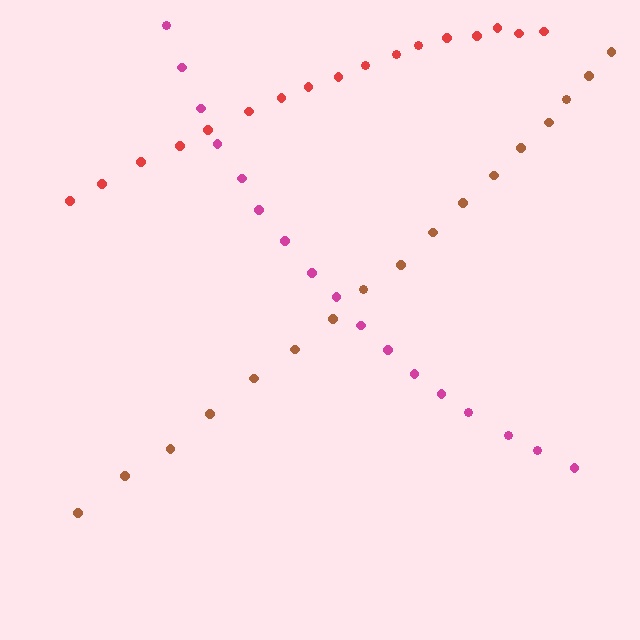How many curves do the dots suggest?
There are 3 distinct paths.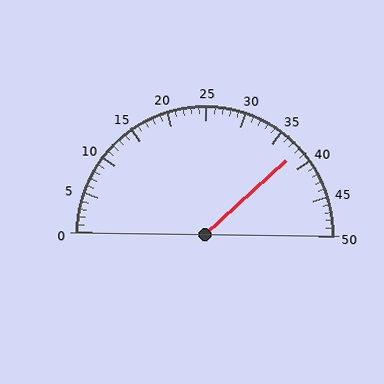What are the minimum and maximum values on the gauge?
The gauge ranges from 0 to 50.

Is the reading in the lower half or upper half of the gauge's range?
The reading is in the upper half of the range (0 to 50).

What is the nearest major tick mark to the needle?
The nearest major tick mark is 40.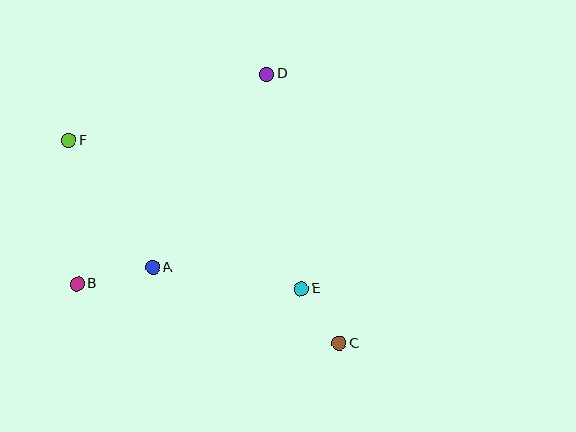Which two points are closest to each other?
Points C and E are closest to each other.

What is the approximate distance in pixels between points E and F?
The distance between E and F is approximately 276 pixels.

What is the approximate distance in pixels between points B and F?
The distance between B and F is approximately 144 pixels.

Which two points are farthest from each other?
Points C and F are farthest from each other.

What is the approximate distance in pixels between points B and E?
The distance between B and E is approximately 224 pixels.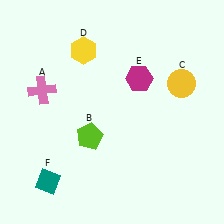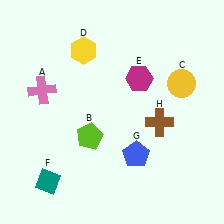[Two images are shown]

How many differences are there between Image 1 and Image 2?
There are 2 differences between the two images.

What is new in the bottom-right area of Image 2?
A brown cross (H) was added in the bottom-right area of Image 2.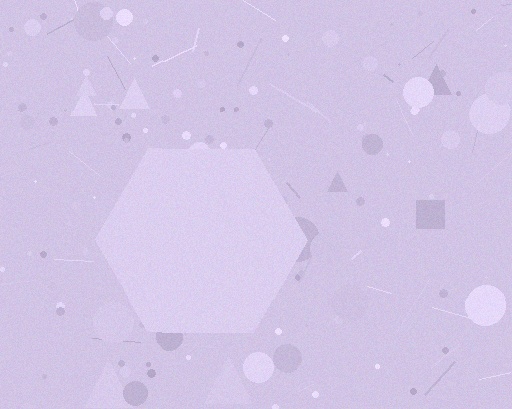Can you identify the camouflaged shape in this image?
The camouflaged shape is a hexagon.